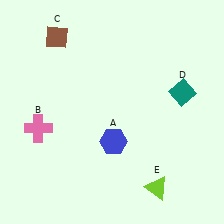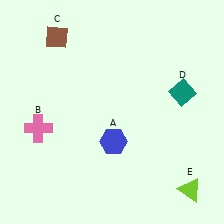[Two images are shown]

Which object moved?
The lime triangle (E) moved right.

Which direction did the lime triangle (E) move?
The lime triangle (E) moved right.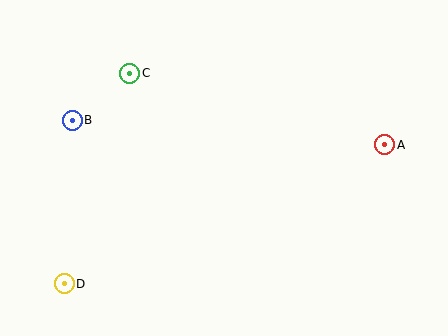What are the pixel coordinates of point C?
Point C is at (130, 73).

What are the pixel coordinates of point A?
Point A is at (385, 145).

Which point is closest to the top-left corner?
Point B is closest to the top-left corner.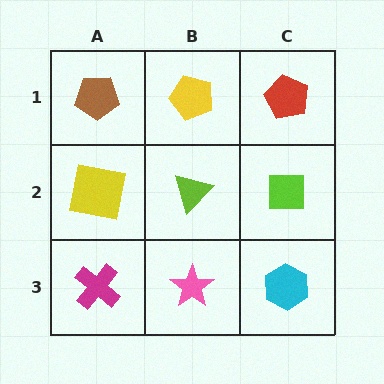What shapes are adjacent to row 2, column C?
A red pentagon (row 1, column C), a cyan hexagon (row 3, column C), a lime triangle (row 2, column B).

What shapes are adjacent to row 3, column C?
A lime square (row 2, column C), a pink star (row 3, column B).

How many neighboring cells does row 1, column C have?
2.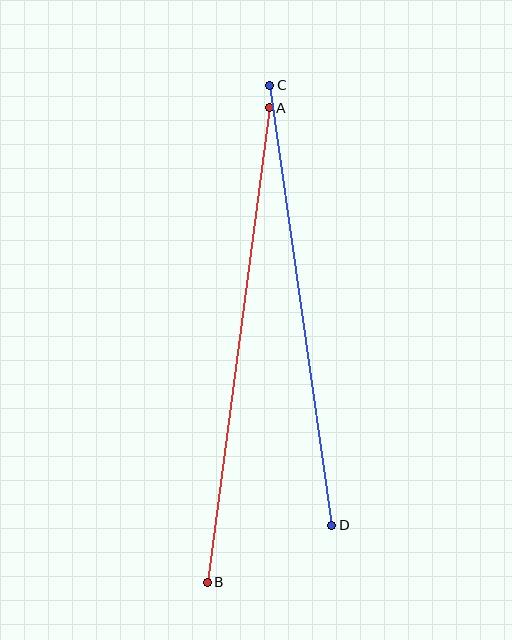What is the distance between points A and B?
The distance is approximately 479 pixels.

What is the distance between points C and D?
The distance is approximately 444 pixels.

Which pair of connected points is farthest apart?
Points A and B are farthest apart.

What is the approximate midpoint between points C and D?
The midpoint is at approximately (301, 305) pixels.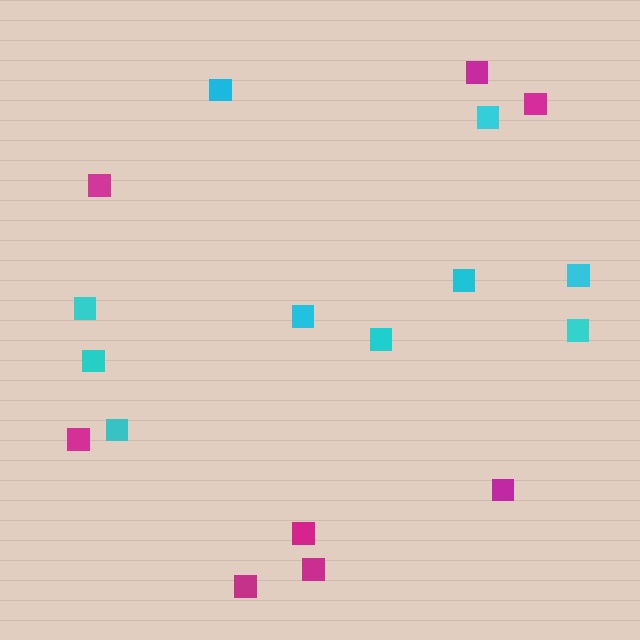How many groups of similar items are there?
There are 2 groups: one group of cyan squares (10) and one group of magenta squares (8).